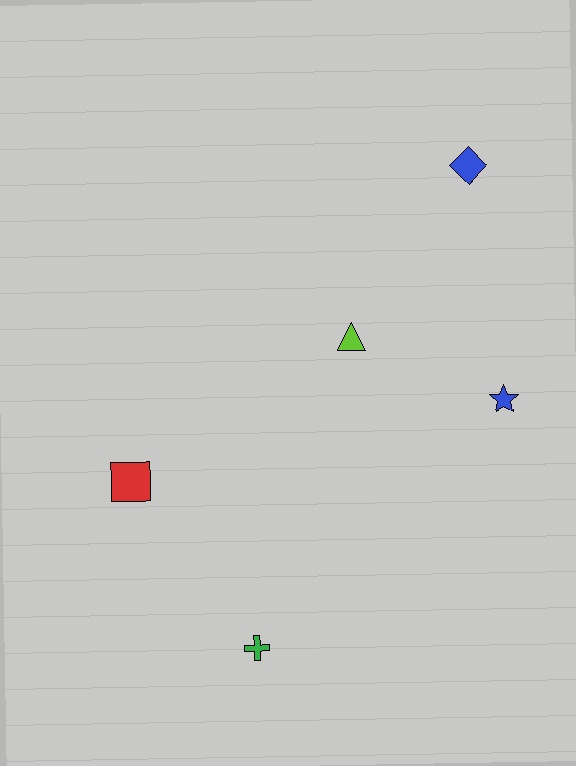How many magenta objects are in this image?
There are no magenta objects.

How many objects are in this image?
There are 5 objects.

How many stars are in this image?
There is 1 star.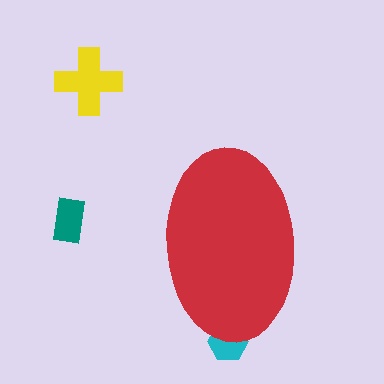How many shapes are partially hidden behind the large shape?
1 shape is partially hidden.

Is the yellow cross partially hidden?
No, the yellow cross is fully visible.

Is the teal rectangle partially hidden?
No, the teal rectangle is fully visible.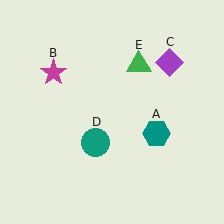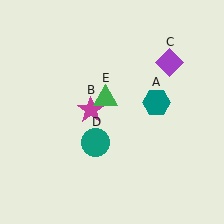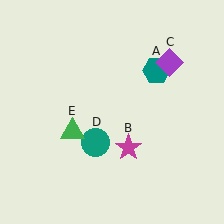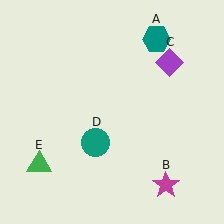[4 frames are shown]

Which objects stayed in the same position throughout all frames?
Purple diamond (object C) and teal circle (object D) remained stationary.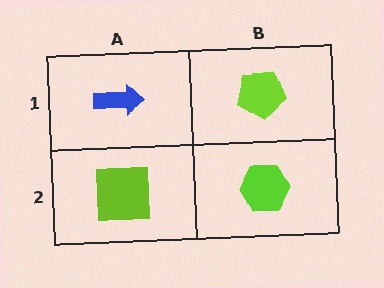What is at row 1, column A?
A blue arrow.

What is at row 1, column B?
A lime pentagon.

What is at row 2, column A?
A lime square.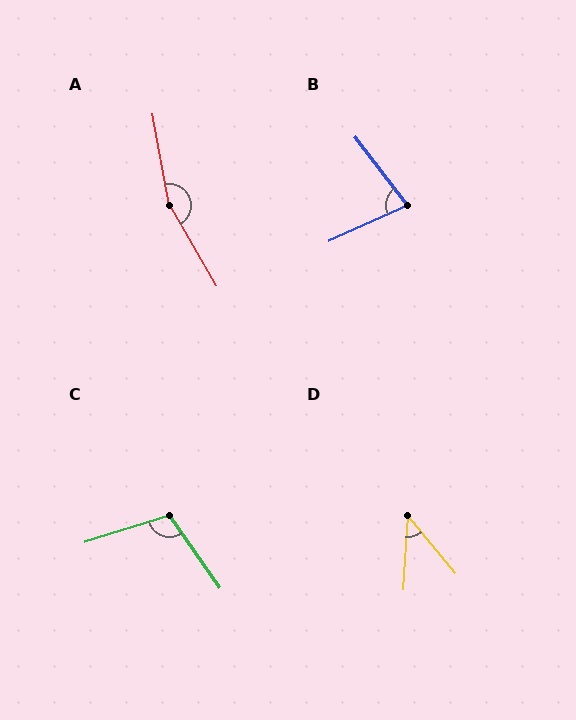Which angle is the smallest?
D, at approximately 43 degrees.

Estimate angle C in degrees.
Approximately 108 degrees.